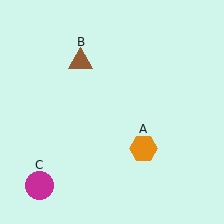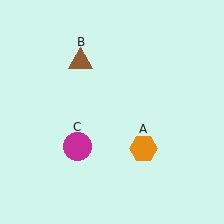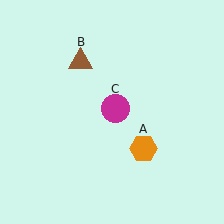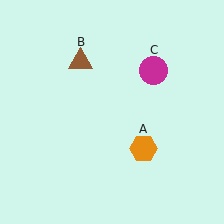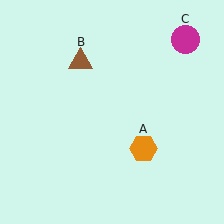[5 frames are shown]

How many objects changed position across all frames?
1 object changed position: magenta circle (object C).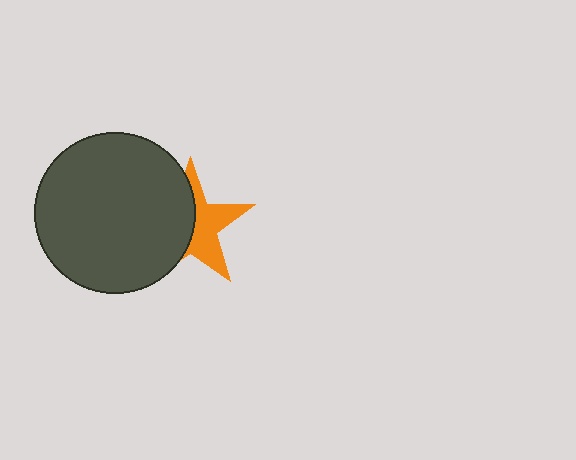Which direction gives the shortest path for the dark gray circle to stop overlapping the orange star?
Moving left gives the shortest separation.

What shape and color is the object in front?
The object in front is a dark gray circle.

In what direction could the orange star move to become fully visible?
The orange star could move right. That would shift it out from behind the dark gray circle entirely.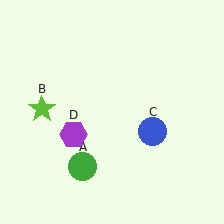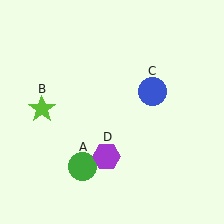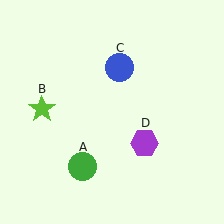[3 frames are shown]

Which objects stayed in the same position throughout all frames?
Green circle (object A) and lime star (object B) remained stationary.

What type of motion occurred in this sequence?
The blue circle (object C), purple hexagon (object D) rotated counterclockwise around the center of the scene.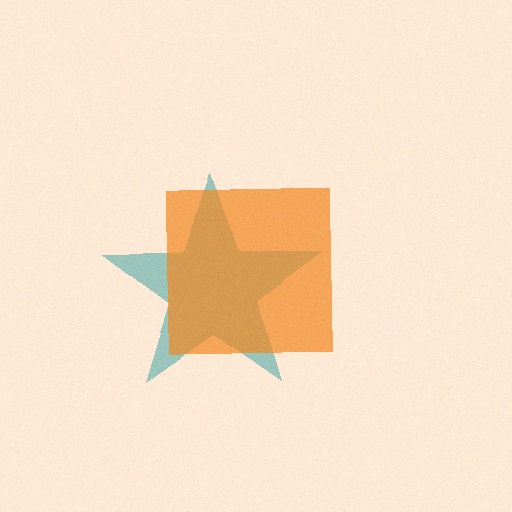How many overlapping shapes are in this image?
There are 2 overlapping shapes in the image.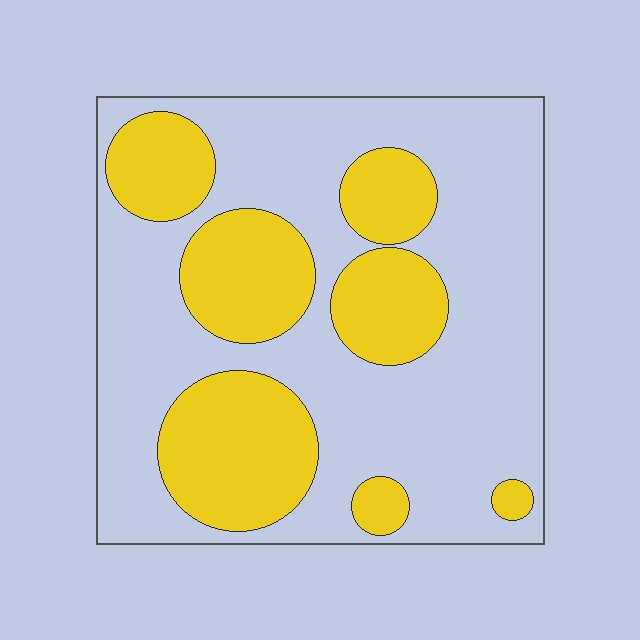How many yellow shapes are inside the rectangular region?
7.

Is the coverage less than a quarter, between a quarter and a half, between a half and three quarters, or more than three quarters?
Between a quarter and a half.